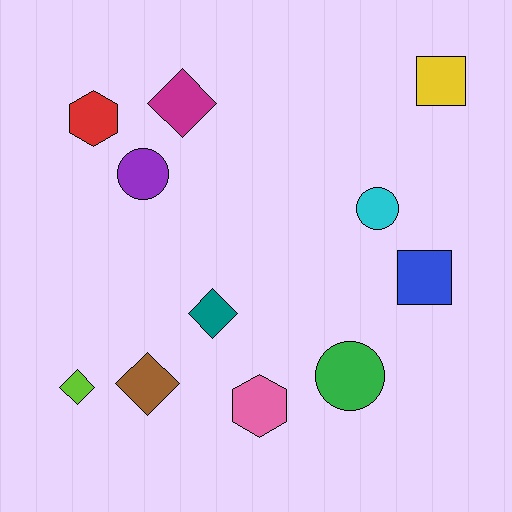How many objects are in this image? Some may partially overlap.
There are 11 objects.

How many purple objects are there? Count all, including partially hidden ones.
There is 1 purple object.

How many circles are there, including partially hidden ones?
There are 3 circles.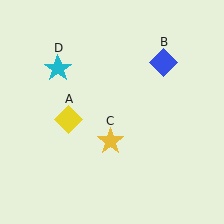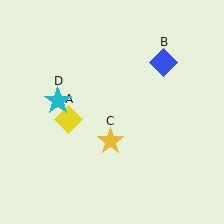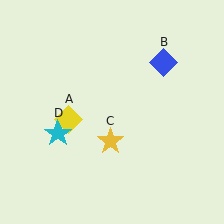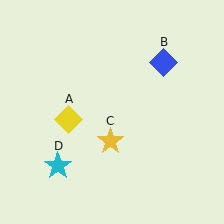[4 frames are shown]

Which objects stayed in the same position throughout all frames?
Yellow diamond (object A) and blue diamond (object B) and yellow star (object C) remained stationary.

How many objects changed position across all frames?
1 object changed position: cyan star (object D).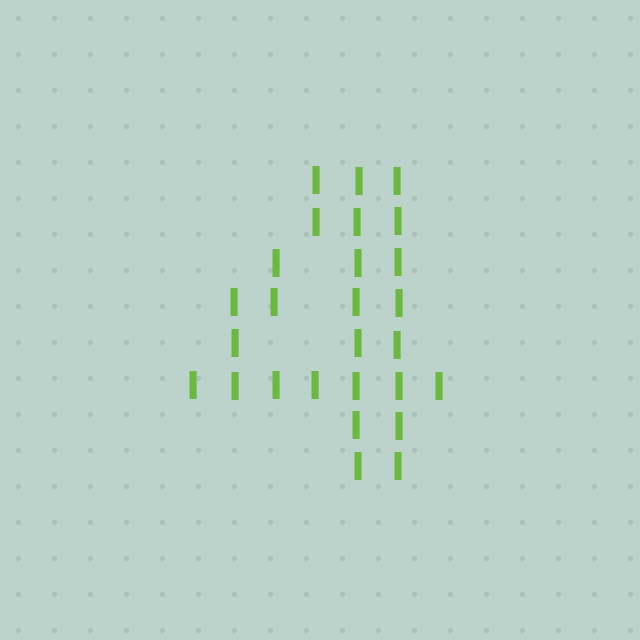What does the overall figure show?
The overall figure shows the digit 4.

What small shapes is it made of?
It is made of small letter I's.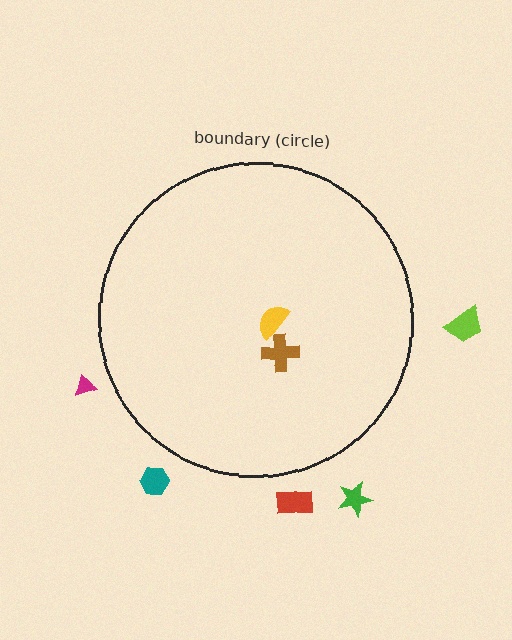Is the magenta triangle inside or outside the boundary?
Outside.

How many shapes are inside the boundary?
2 inside, 5 outside.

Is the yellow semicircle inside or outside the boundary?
Inside.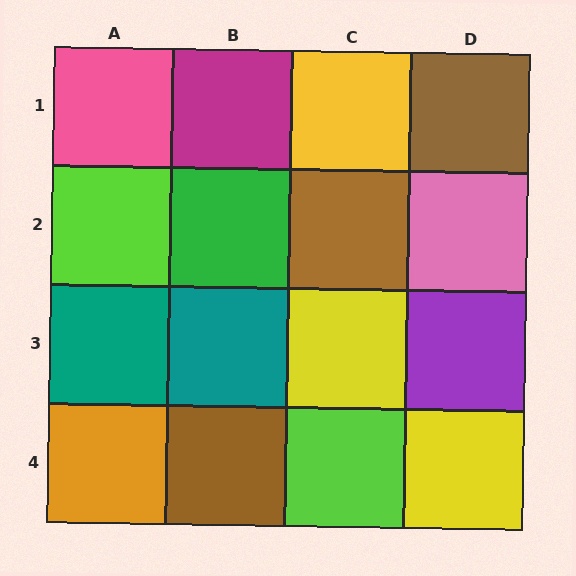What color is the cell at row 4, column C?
Lime.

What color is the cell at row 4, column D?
Yellow.